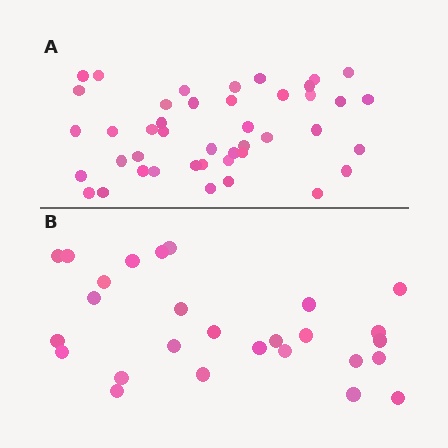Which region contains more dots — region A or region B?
Region A (the top region) has more dots.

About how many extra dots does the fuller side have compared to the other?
Region A has approximately 15 more dots than region B.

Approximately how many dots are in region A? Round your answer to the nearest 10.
About 40 dots. (The exact count is 43, which rounds to 40.)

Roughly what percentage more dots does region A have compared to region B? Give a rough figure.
About 60% more.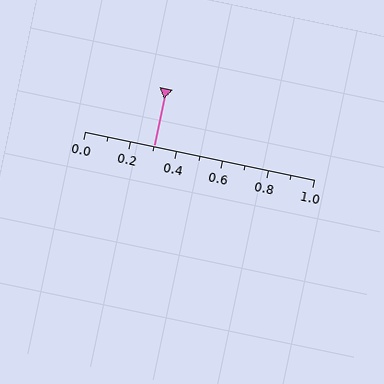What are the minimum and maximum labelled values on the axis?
The axis runs from 0.0 to 1.0.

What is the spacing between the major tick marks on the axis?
The major ticks are spaced 0.2 apart.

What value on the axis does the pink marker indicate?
The marker indicates approximately 0.3.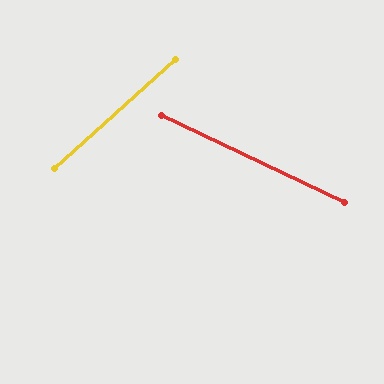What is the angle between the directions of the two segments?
Approximately 67 degrees.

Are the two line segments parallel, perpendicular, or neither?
Neither parallel nor perpendicular — they differ by about 67°.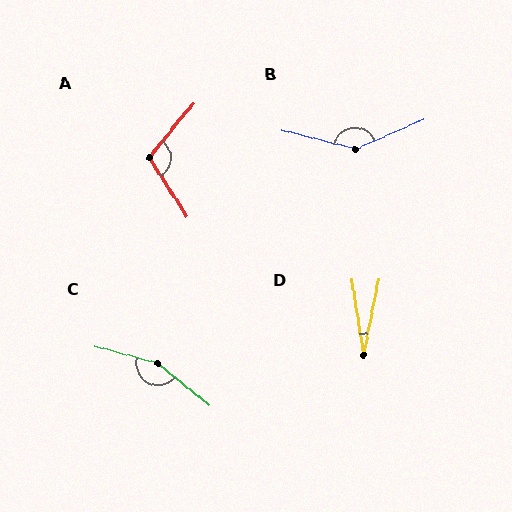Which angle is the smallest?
D, at approximately 20 degrees.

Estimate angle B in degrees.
Approximately 142 degrees.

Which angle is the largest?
C, at approximately 156 degrees.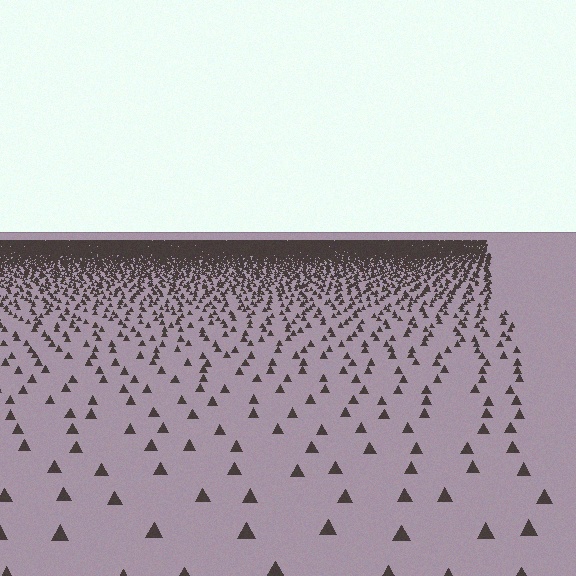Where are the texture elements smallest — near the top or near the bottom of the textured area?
Near the top.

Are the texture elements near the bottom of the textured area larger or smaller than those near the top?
Larger. Near the bottom, elements are closer to the viewer and appear at a bigger on-screen size.